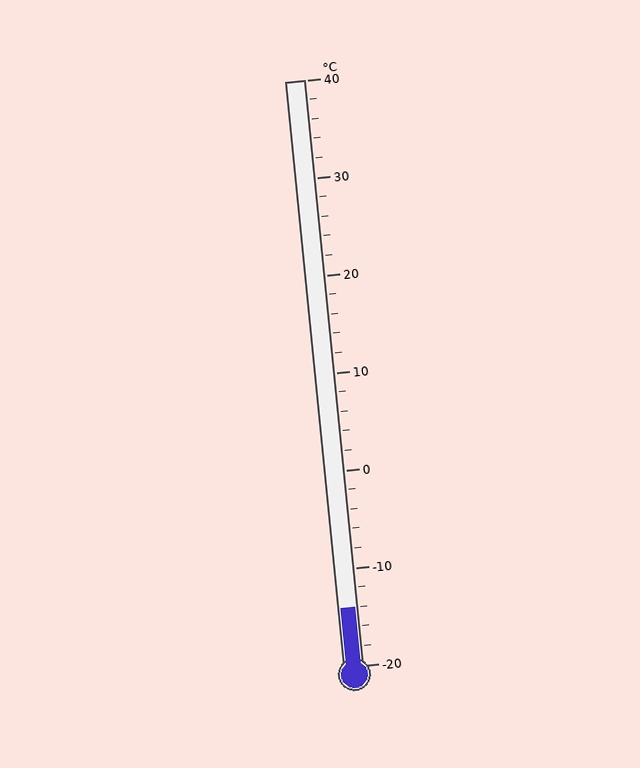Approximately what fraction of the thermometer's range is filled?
The thermometer is filled to approximately 10% of its range.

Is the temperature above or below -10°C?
The temperature is below -10°C.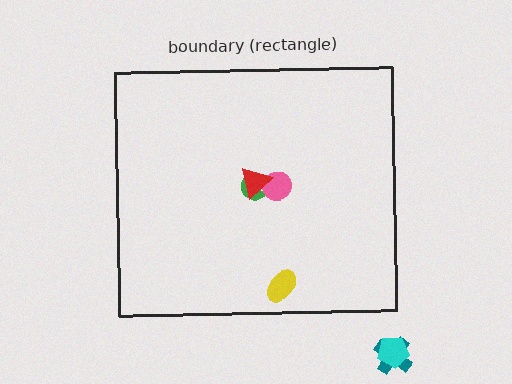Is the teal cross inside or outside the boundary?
Outside.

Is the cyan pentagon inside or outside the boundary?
Outside.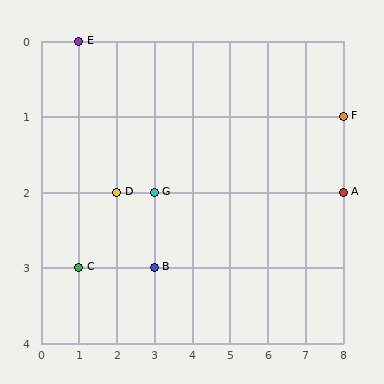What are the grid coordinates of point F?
Point F is at grid coordinates (8, 1).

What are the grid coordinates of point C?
Point C is at grid coordinates (1, 3).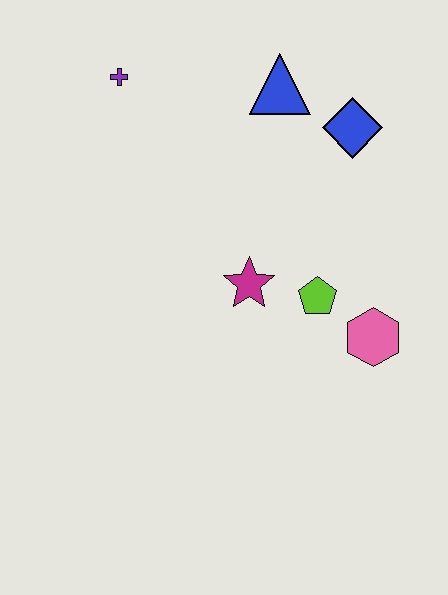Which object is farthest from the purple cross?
The pink hexagon is farthest from the purple cross.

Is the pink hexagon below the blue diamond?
Yes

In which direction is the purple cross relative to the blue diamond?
The purple cross is to the left of the blue diamond.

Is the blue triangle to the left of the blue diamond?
Yes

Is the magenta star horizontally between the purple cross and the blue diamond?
Yes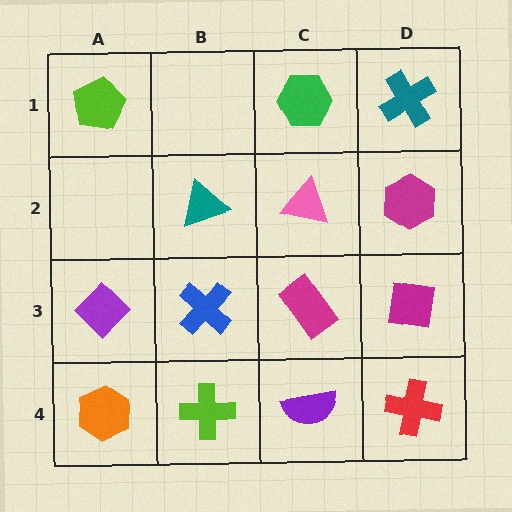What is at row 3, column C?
A magenta rectangle.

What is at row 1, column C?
A green hexagon.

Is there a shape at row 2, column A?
No, that cell is empty.